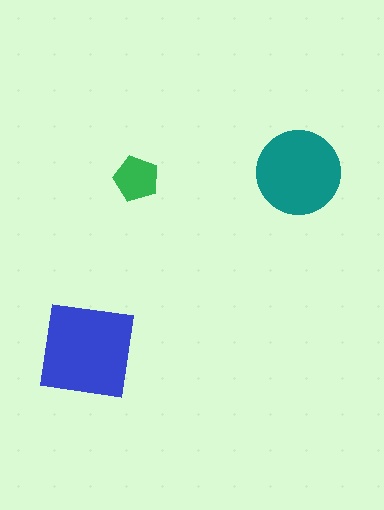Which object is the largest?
The blue square.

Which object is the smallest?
The green pentagon.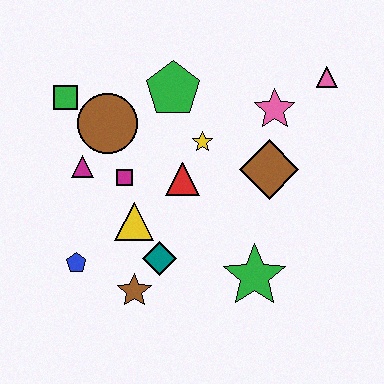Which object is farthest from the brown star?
The pink triangle is farthest from the brown star.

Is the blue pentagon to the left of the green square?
No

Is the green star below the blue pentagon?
Yes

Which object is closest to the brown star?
The teal diamond is closest to the brown star.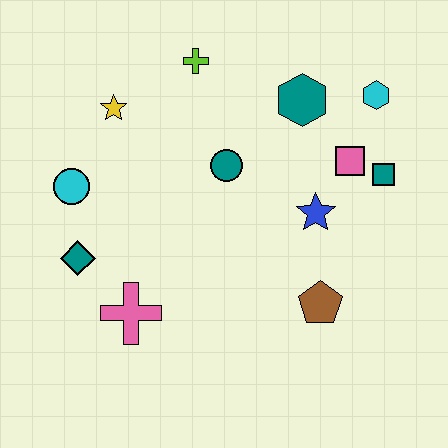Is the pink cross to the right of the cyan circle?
Yes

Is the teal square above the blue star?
Yes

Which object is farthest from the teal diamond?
The cyan hexagon is farthest from the teal diamond.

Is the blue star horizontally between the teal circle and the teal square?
Yes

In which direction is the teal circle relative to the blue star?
The teal circle is to the left of the blue star.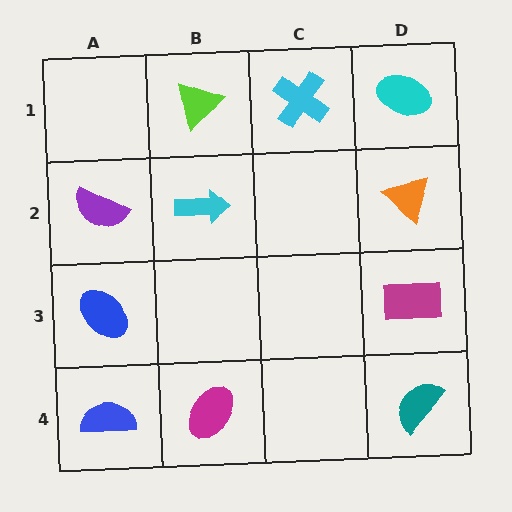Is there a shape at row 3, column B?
No, that cell is empty.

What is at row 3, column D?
A magenta rectangle.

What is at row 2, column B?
A cyan arrow.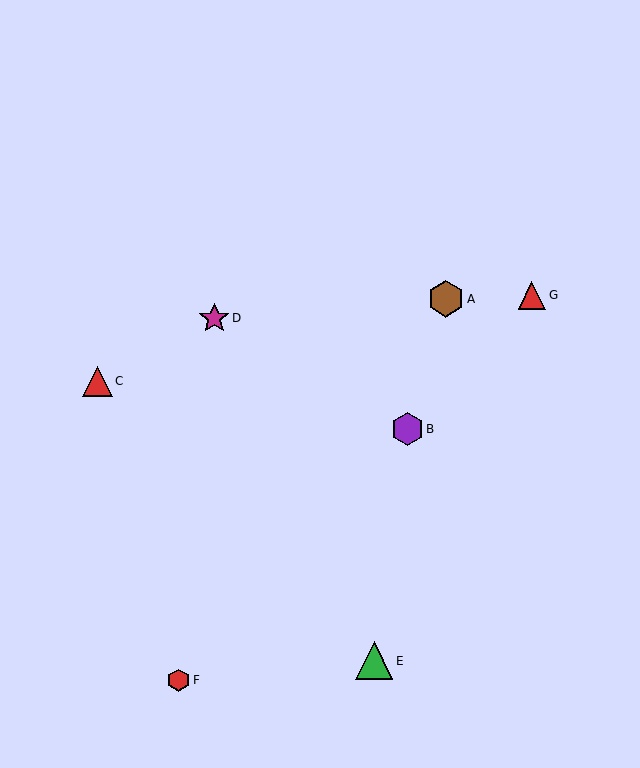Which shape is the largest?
The green triangle (labeled E) is the largest.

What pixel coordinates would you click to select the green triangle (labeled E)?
Click at (374, 661) to select the green triangle E.